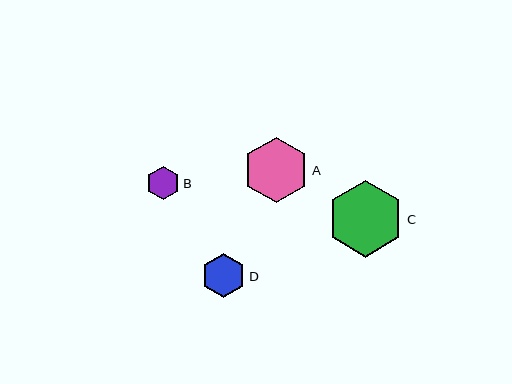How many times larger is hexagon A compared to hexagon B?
Hexagon A is approximately 1.9 times the size of hexagon B.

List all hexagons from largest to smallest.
From largest to smallest: C, A, D, B.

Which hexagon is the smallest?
Hexagon B is the smallest with a size of approximately 34 pixels.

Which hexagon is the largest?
Hexagon C is the largest with a size of approximately 76 pixels.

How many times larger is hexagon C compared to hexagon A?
Hexagon C is approximately 1.2 times the size of hexagon A.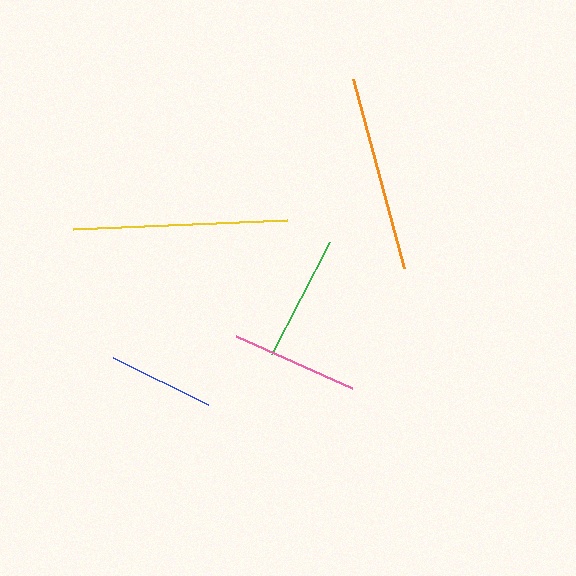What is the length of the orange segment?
The orange segment is approximately 196 pixels long.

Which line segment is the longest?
The yellow line is the longest at approximately 215 pixels.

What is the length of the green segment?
The green segment is approximately 126 pixels long.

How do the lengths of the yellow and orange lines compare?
The yellow and orange lines are approximately the same length.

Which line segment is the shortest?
The blue line is the shortest at approximately 105 pixels.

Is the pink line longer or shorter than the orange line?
The orange line is longer than the pink line.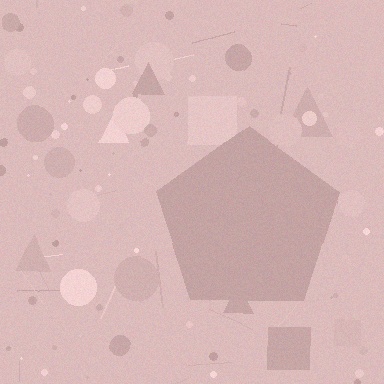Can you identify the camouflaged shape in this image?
The camouflaged shape is a pentagon.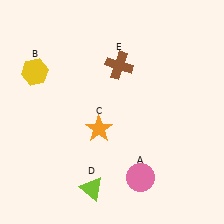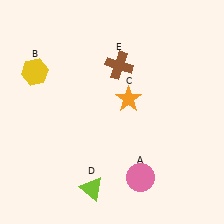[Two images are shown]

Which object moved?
The orange star (C) moved up.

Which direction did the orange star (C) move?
The orange star (C) moved up.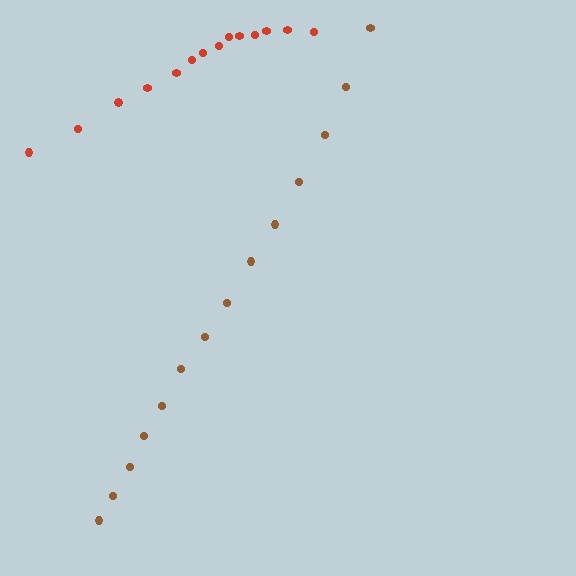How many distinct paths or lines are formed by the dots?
There are 2 distinct paths.